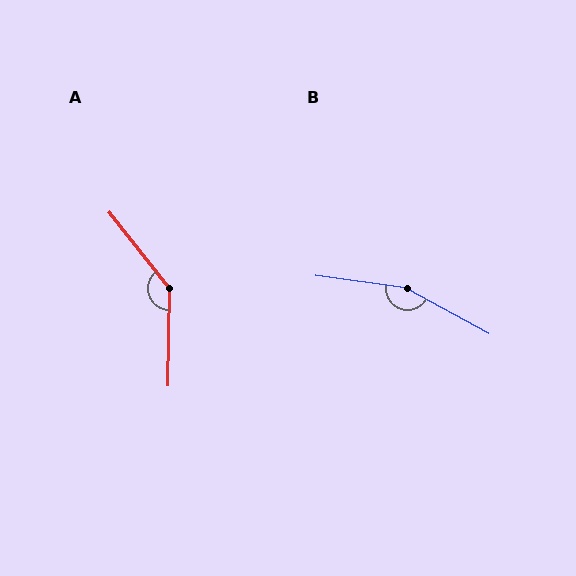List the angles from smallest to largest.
A (141°), B (160°).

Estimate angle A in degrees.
Approximately 141 degrees.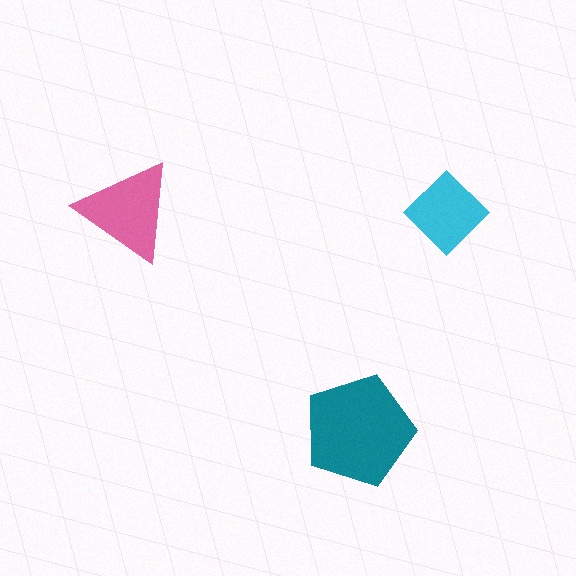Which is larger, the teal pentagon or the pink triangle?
The teal pentagon.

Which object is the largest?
The teal pentagon.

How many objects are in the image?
There are 3 objects in the image.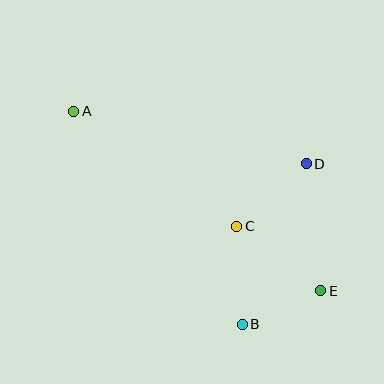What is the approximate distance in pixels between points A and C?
The distance between A and C is approximately 200 pixels.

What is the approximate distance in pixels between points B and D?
The distance between B and D is approximately 173 pixels.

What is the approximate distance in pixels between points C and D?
The distance between C and D is approximately 93 pixels.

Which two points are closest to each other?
Points B and E are closest to each other.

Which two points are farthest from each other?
Points A and E are farthest from each other.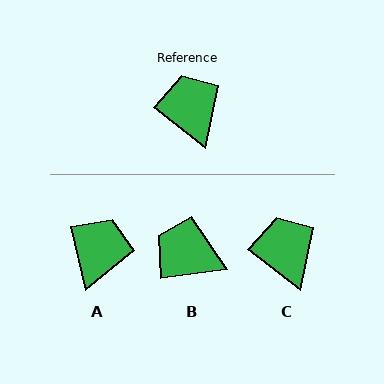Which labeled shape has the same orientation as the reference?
C.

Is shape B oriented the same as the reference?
No, it is off by about 45 degrees.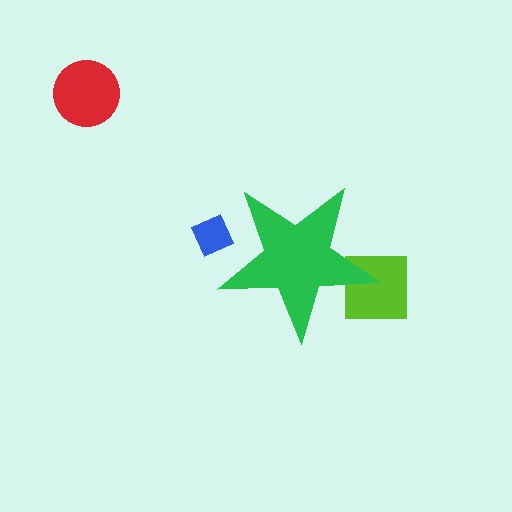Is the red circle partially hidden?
No, the red circle is fully visible.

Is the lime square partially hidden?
Yes, the lime square is partially hidden behind the green star.